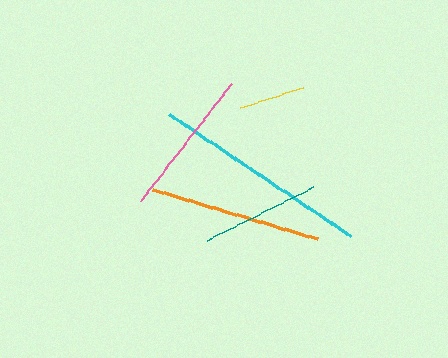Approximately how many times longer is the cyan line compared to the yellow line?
The cyan line is approximately 3.3 times the length of the yellow line.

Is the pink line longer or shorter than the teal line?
The pink line is longer than the teal line.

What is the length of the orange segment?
The orange segment is approximately 172 pixels long.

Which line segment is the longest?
The cyan line is the longest at approximately 218 pixels.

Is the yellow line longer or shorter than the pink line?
The pink line is longer than the yellow line.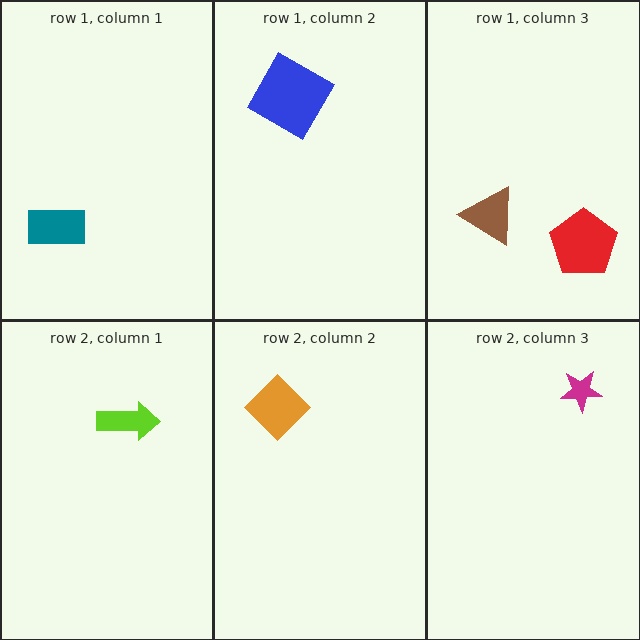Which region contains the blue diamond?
The row 1, column 2 region.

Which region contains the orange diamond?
The row 2, column 2 region.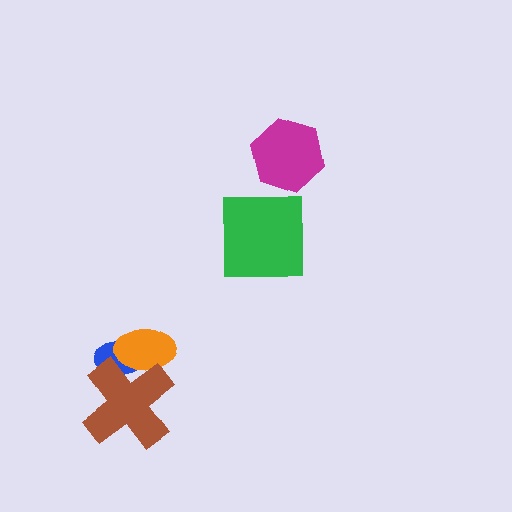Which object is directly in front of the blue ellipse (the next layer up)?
The orange ellipse is directly in front of the blue ellipse.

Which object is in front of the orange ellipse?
The brown cross is in front of the orange ellipse.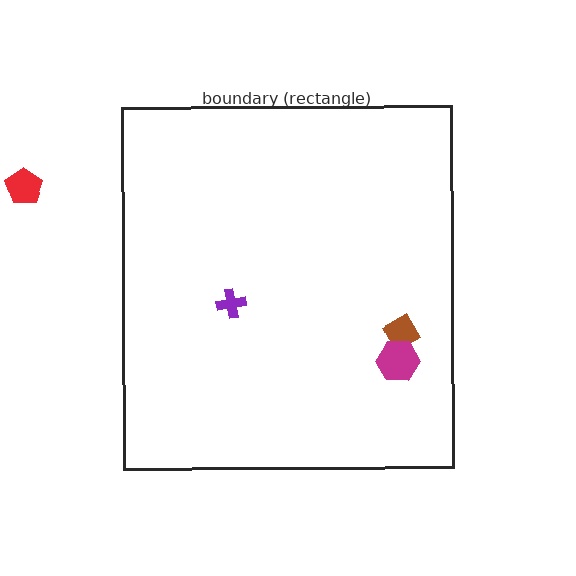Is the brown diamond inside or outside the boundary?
Inside.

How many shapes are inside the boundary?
3 inside, 1 outside.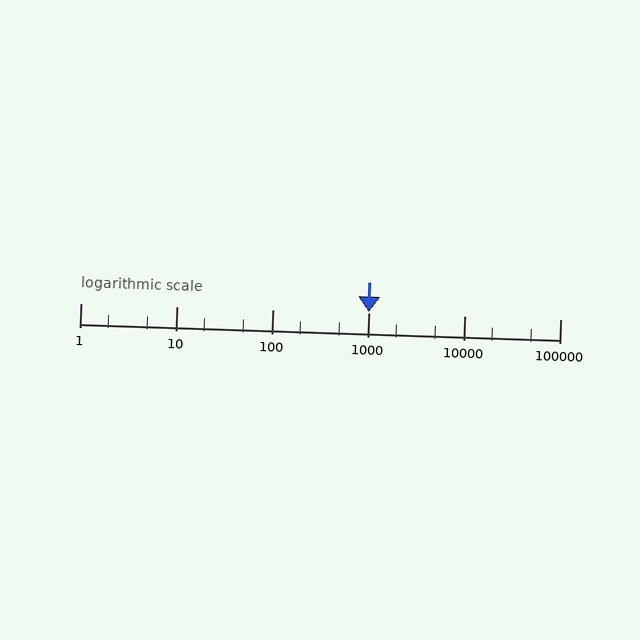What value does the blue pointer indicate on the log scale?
The pointer indicates approximately 1000.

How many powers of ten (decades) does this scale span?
The scale spans 5 decades, from 1 to 100000.